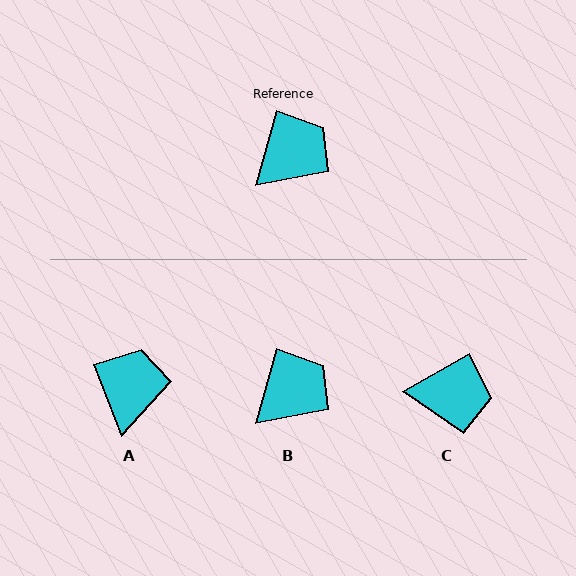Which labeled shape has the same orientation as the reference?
B.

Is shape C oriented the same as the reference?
No, it is off by about 45 degrees.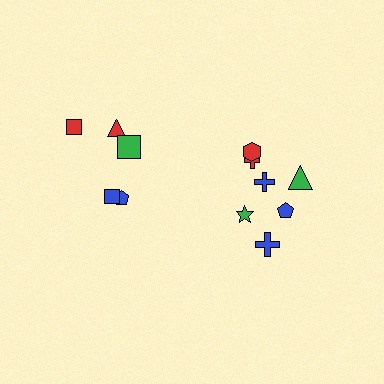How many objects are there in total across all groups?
There are 12 objects.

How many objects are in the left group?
There are 5 objects.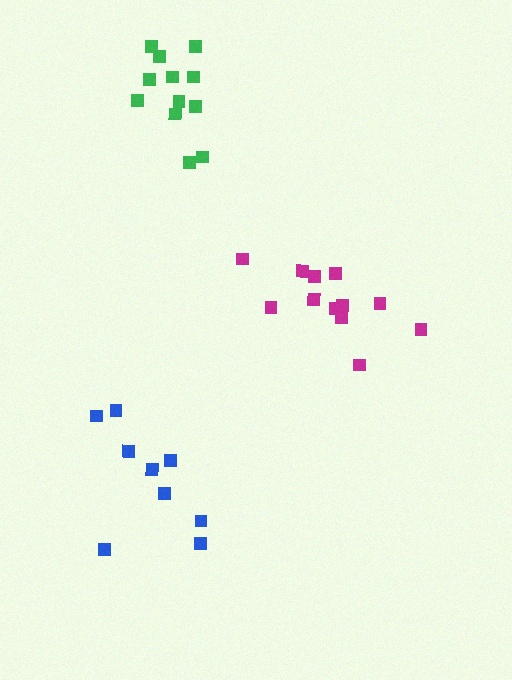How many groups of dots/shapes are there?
There are 3 groups.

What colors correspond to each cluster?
The clusters are colored: magenta, blue, green.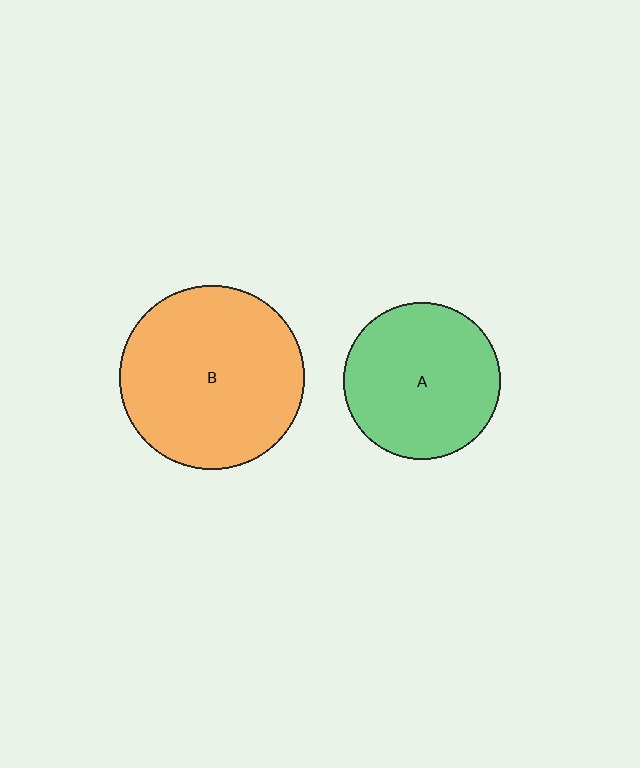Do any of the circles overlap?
No, none of the circles overlap.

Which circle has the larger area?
Circle B (orange).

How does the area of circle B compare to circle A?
Approximately 1.4 times.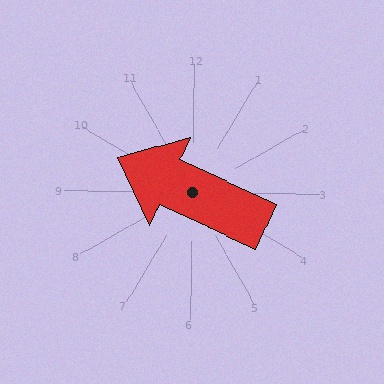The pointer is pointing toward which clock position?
Roughly 10 o'clock.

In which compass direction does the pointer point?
Northwest.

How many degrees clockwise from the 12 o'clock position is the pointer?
Approximately 294 degrees.